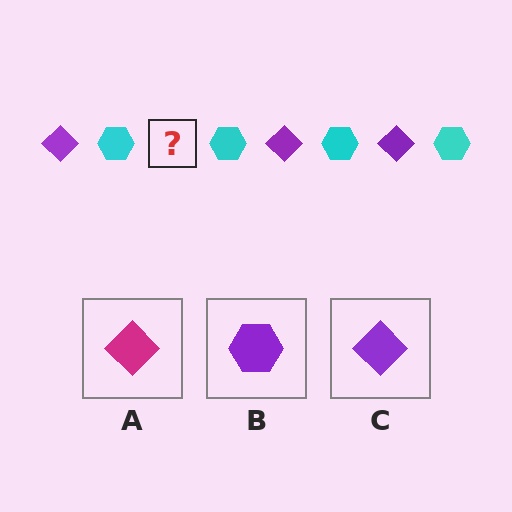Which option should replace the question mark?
Option C.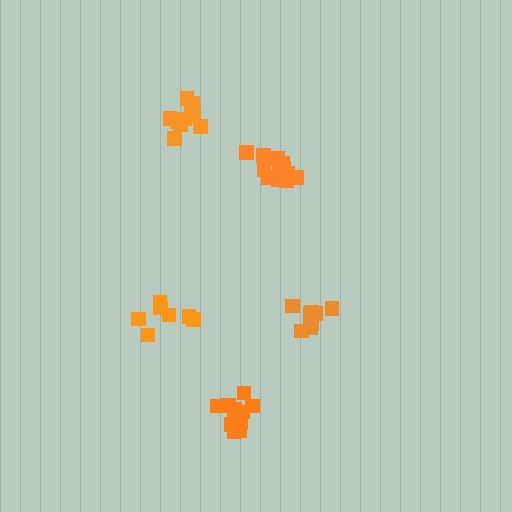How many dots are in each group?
Group 1: 9 dots, Group 2: 11 dots, Group 3: 7 dots, Group 4: 13 dots, Group 5: 13 dots (53 total).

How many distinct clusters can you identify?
There are 5 distinct clusters.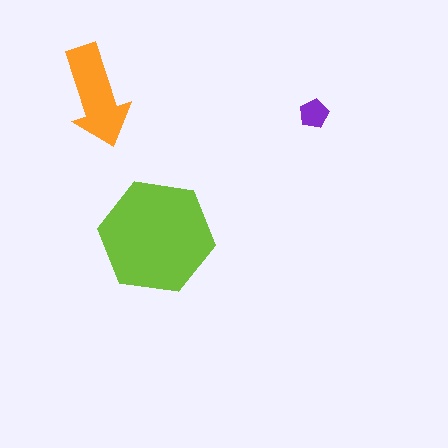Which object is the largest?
The lime hexagon.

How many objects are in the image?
There are 3 objects in the image.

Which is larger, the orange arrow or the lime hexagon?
The lime hexagon.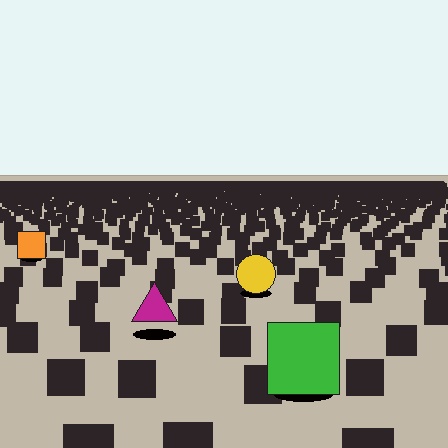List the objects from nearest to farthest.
From nearest to farthest: the green square, the magenta triangle, the yellow circle, the orange square.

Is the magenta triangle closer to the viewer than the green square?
No. The green square is closer — you can tell from the texture gradient: the ground texture is coarser near it.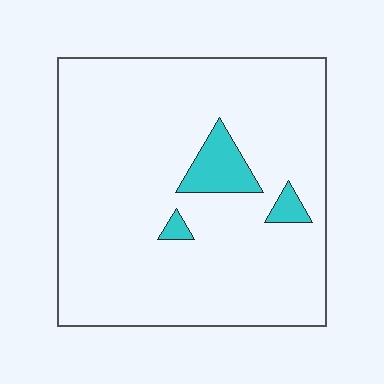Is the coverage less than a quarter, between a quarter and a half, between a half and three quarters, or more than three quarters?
Less than a quarter.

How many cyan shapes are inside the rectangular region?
3.